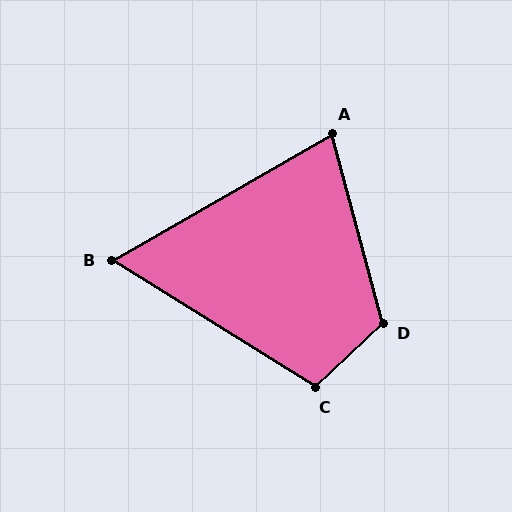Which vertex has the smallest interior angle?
B, at approximately 62 degrees.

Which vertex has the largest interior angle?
D, at approximately 118 degrees.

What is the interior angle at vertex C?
Approximately 105 degrees (obtuse).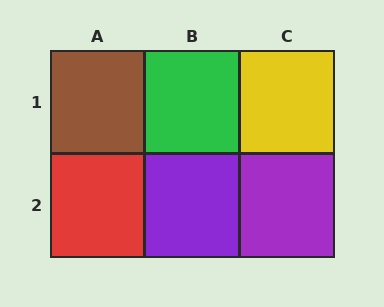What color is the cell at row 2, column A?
Red.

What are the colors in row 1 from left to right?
Brown, green, yellow.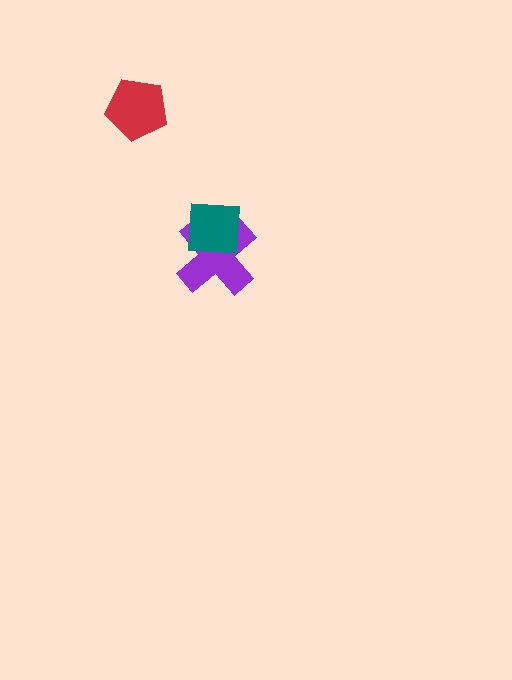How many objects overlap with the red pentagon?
0 objects overlap with the red pentagon.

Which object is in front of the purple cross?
The teal square is in front of the purple cross.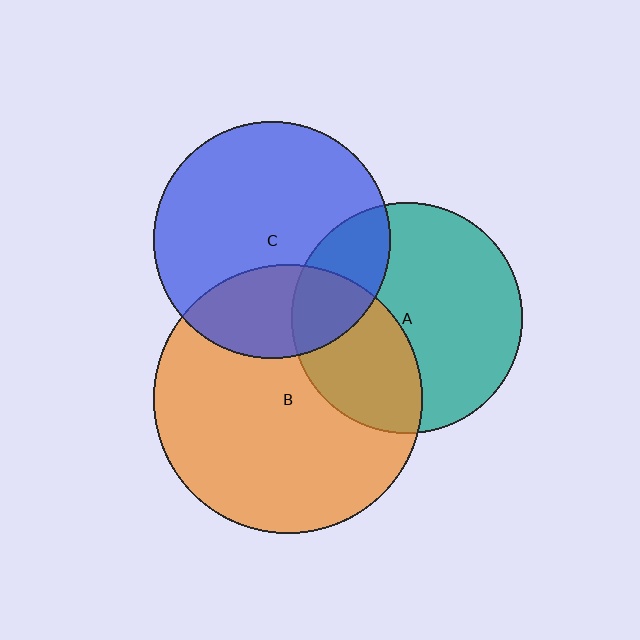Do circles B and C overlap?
Yes.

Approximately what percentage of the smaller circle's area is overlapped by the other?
Approximately 30%.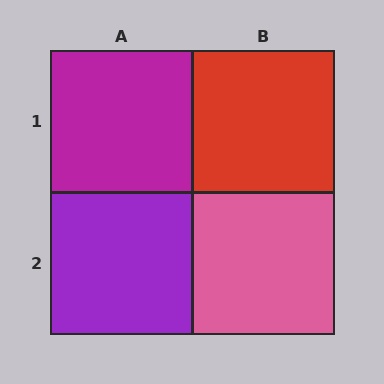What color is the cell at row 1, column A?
Magenta.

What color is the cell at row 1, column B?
Red.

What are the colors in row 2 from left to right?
Purple, pink.